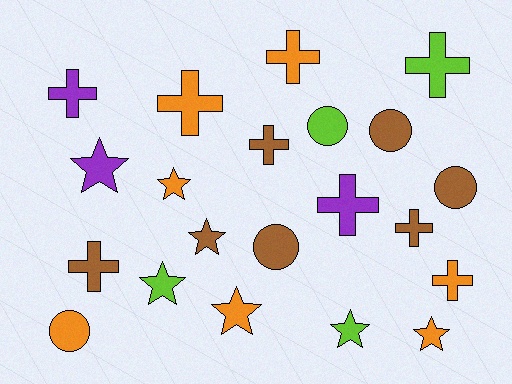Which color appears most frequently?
Brown, with 7 objects.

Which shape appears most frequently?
Cross, with 9 objects.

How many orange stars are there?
There are 3 orange stars.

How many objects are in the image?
There are 21 objects.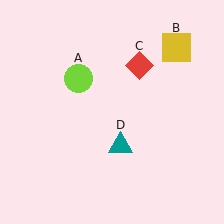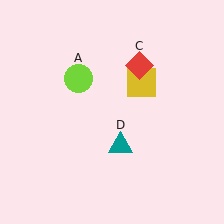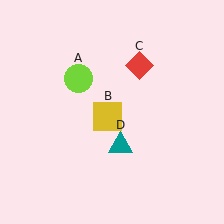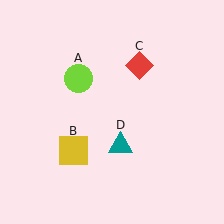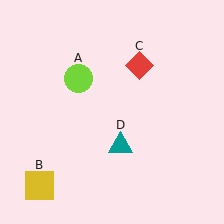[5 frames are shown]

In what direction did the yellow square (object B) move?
The yellow square (object B) moved down and to the left.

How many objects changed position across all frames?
1 object changed position: yellow square (object B).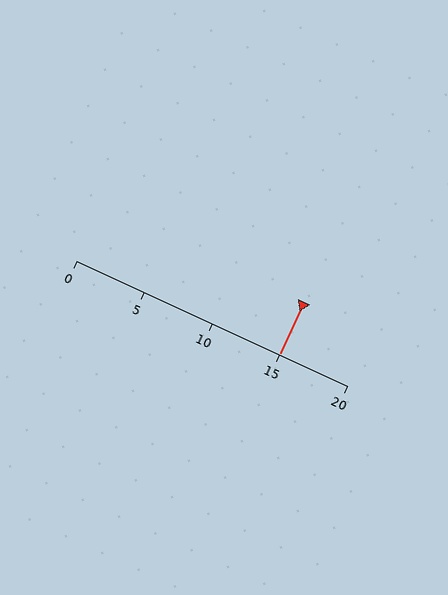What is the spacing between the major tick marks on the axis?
The major ticks are spaced 5 apart.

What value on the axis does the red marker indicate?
The marker indicates approximately 15.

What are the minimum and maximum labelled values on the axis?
The axis runs from 0 to 20.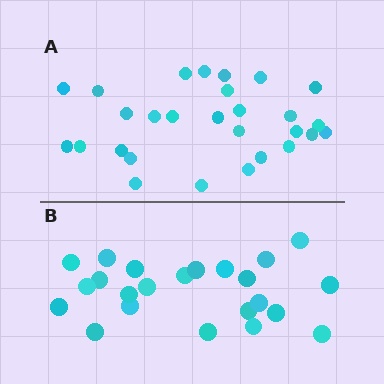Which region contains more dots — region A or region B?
Region A (the top region) has more dots.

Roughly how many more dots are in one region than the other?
Region A has about 5 more dots than region B.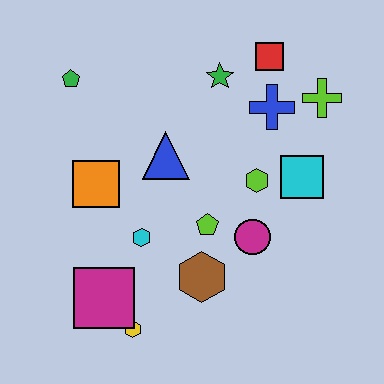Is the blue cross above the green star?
No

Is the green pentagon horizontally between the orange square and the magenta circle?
No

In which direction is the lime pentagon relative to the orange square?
The lime pentagon is to the right of the orange square.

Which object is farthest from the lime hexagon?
The green pentagon is farthest from the lime hexagon.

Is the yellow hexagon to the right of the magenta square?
Yes